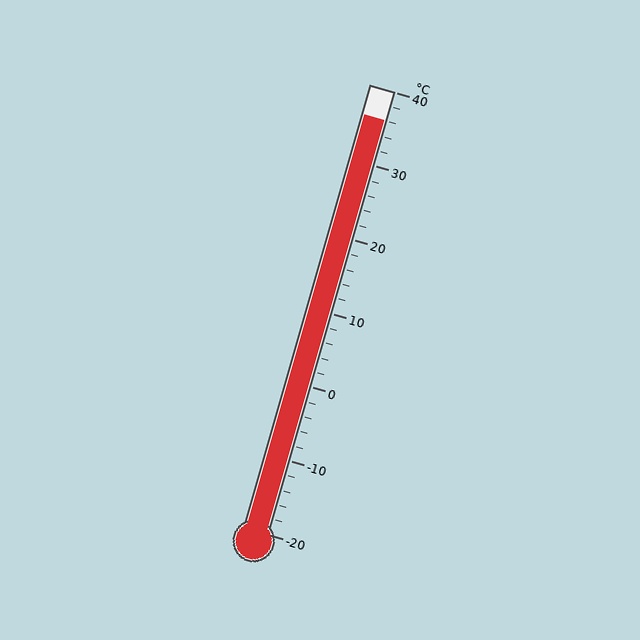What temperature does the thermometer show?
The thermometer shows approximately 36°C.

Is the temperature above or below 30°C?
The temperature is above 30°C.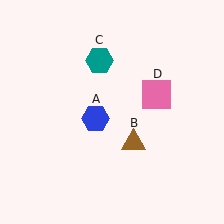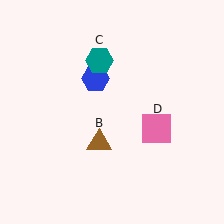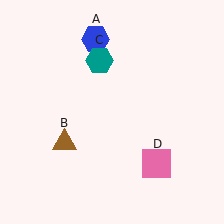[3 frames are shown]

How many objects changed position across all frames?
3 objects changed position: blue hexagon (object A), brown triangle (object B), pink square (object D).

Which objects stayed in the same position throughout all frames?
Teal hexagon (object C) remained stationary.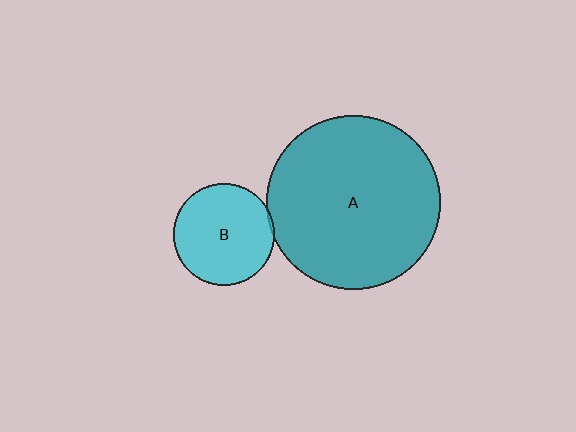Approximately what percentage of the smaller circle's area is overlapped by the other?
Approximately 5%.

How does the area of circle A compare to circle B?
Approximately 2.9 times.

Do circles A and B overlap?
Yes.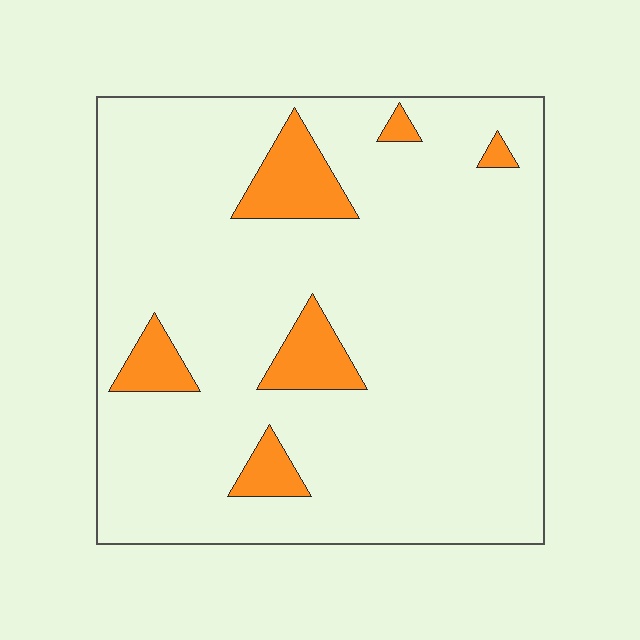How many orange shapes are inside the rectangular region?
6.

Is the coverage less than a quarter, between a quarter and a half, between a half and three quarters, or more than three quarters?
Less than a quarter.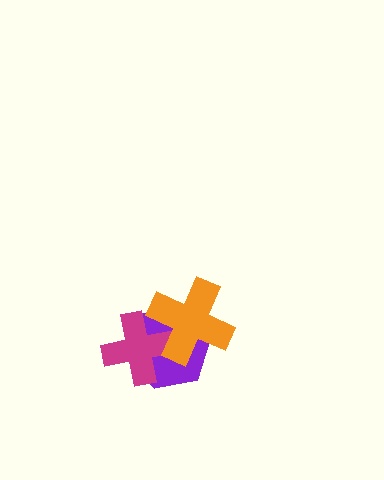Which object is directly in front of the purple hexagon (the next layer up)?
The magenta cross is directly in front of the purple hexagon.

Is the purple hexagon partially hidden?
Yes, it is partially covered by another shape.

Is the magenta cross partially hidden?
Yes, it is partially covered by another shape.